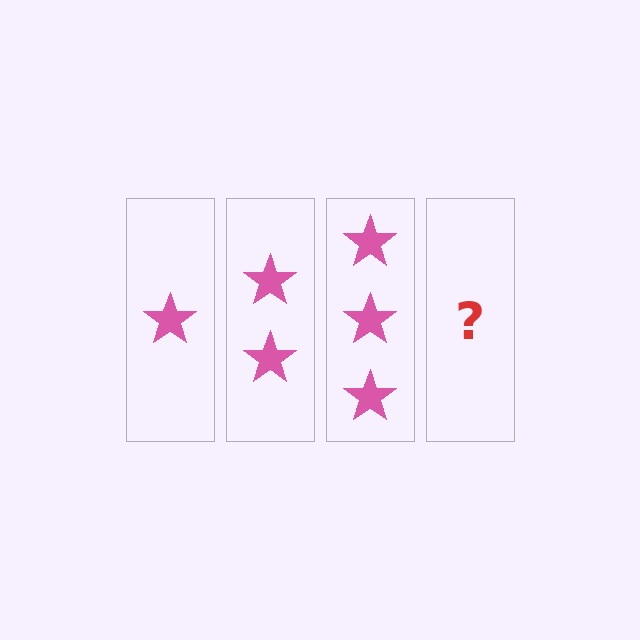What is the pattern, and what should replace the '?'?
The pattern is that each step adds one more star. The '?' should be 4 stars.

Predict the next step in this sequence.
The next step is 4 stars.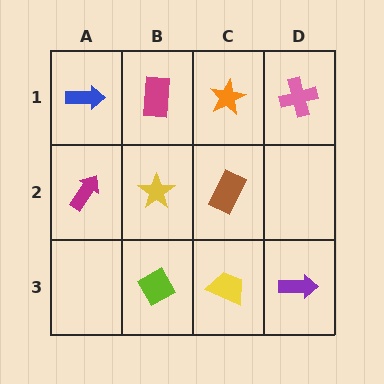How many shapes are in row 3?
3 shapes.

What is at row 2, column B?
A yellow star.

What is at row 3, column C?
A yellow trapezoid.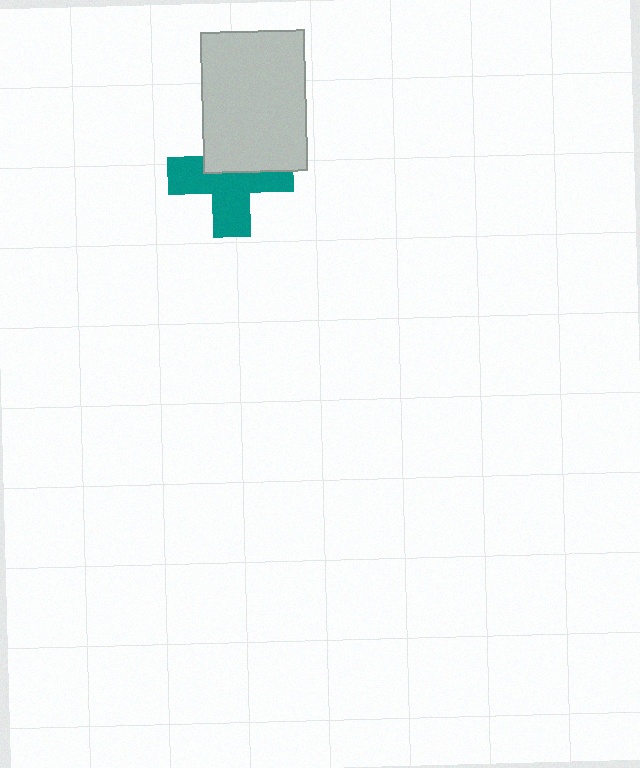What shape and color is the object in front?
The object in front is a light gray rectangle.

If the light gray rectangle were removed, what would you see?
You would see the complete teal cross.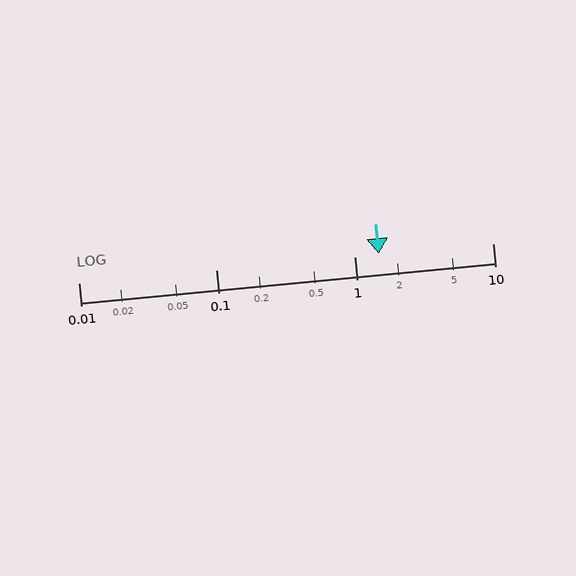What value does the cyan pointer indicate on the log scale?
The pointer indicates approximately 1.5.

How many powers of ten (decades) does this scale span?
The scale spans 3 decades, from 0.01 to 10.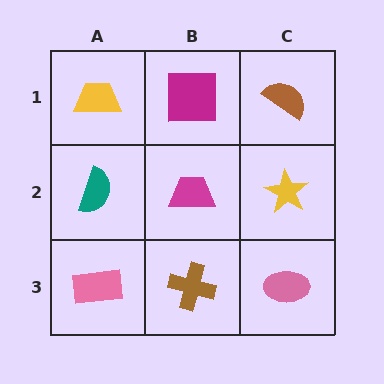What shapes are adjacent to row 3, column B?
A magenta trapezoid (row 2, column B), a pink rectangle (row 3, column A), a pink ellipse (row 3, column C).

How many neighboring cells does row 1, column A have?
2.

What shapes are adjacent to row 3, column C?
A yellow star (row 2, column C), a brown cross (row 3, column B).